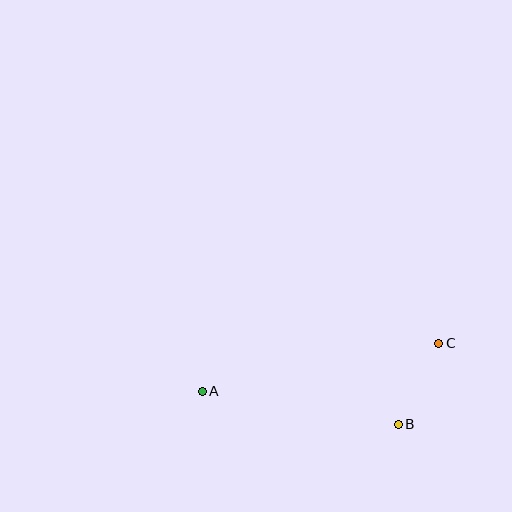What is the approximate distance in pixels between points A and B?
The distance between A and B is approximately 199 pixels.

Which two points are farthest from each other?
Points A and C are farthest from each other.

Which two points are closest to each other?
Points B and C are closest to each other.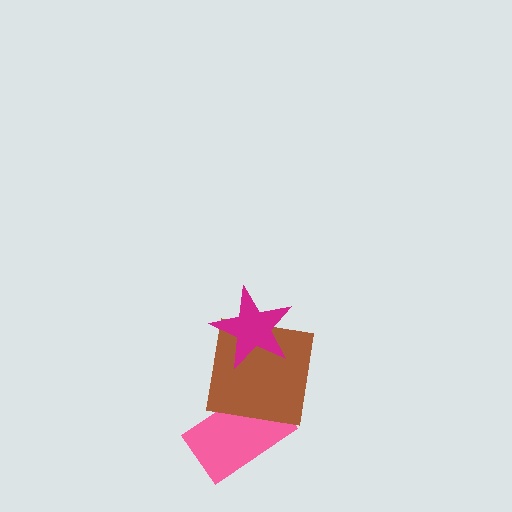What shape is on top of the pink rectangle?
The brown square is on top of the pink rectangle.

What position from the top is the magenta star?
The magenta star is 1st from the top.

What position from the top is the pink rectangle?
The pink rectangle is 3rd from the top.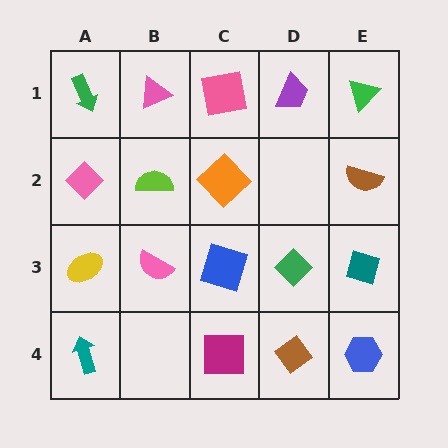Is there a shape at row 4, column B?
No, that cell is empty.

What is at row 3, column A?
A yellow ellipse.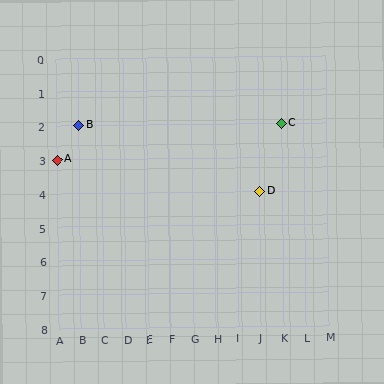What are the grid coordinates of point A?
Point A is at grid coordinates (A, 3).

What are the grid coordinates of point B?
Point B is at grid coordinates (B, 2).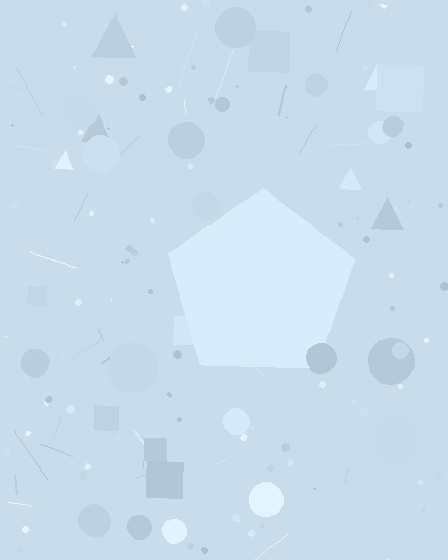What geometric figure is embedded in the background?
A pentagon is embedded in the background.